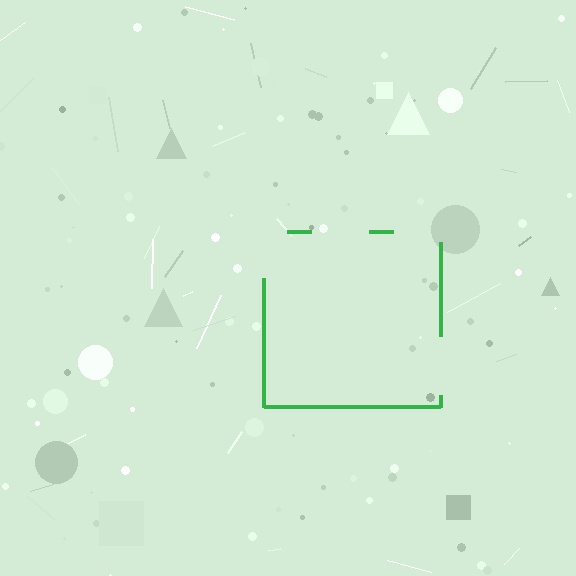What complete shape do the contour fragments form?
The contour fragments form a square.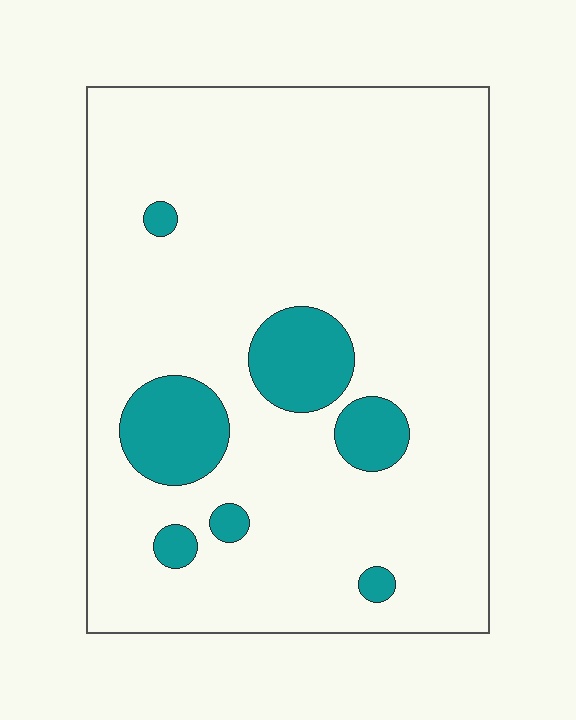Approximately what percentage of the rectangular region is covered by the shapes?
Approximately 15%.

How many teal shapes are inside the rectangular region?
7.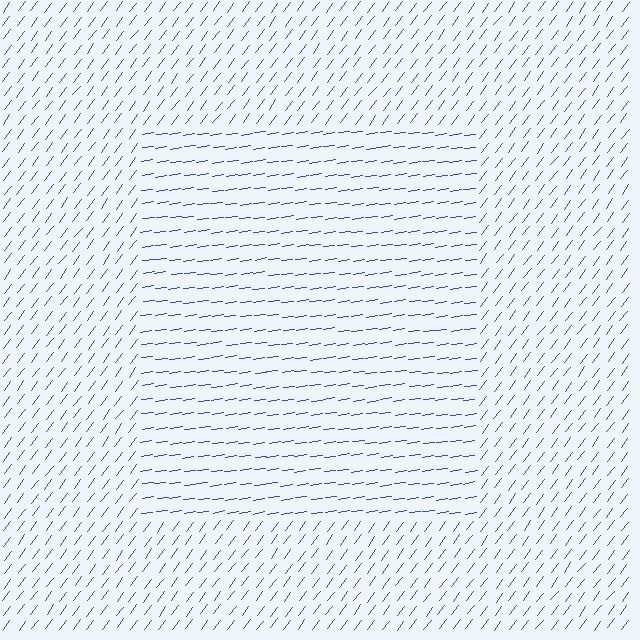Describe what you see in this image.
The image is filled with small blue line segments. A rectangle region in the image has lines oriented differently from the surrounding lines, creating a visible texture boundary.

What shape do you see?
I see a rectangle.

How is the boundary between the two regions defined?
The boundary is defined purely by a change in line orientation (approximately 45 degrees difference). All lines are the same color and thickness.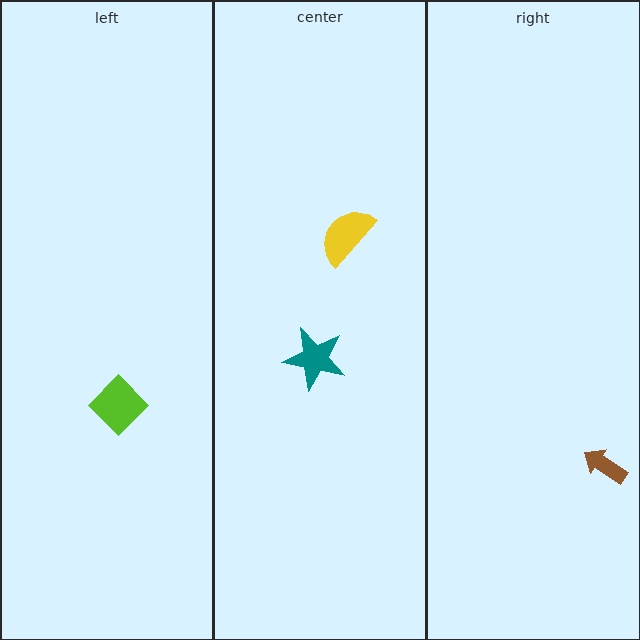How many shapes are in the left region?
1.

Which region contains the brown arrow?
The right region.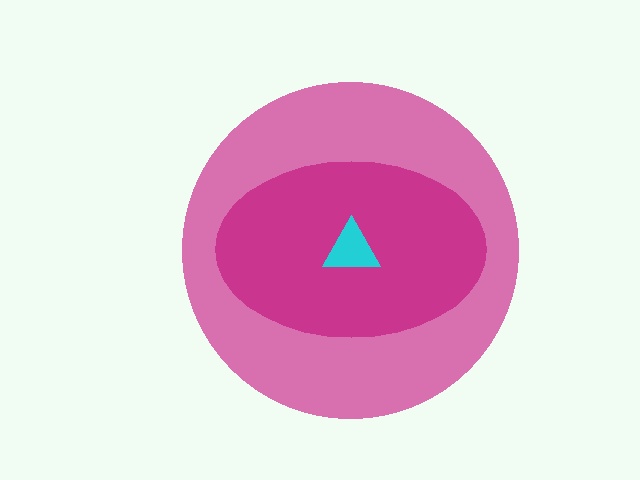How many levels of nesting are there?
3.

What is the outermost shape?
The pink circle.